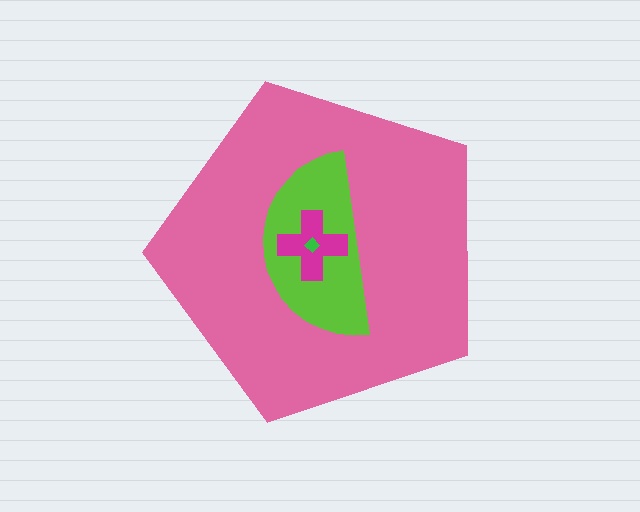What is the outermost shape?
The pink pentagon.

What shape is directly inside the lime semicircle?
The magenta cross.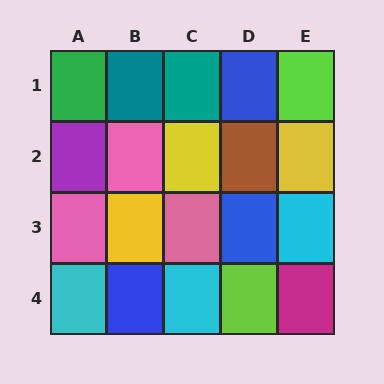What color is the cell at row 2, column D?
Brown.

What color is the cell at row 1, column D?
Blue.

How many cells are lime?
2 cells are lime.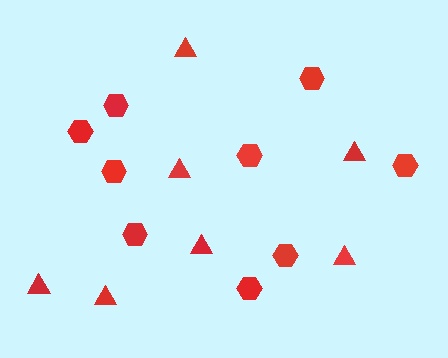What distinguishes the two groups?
There are 2 groups: one group of triangles (7) and one group of hexagons (9).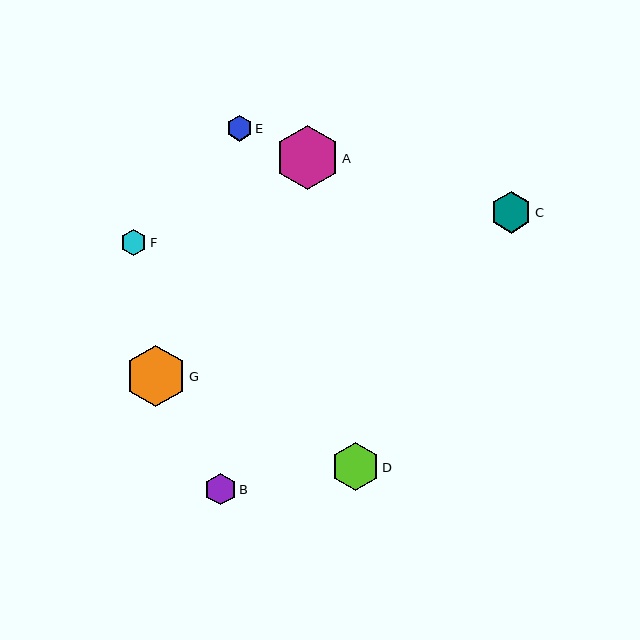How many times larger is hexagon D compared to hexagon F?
Hexagon D is approximately 1.8 times the size of hexagon F.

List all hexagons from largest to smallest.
From largest to smallest: A, G, D, C, B, F, E.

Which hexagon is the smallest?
Hexagon E is the smallest with a size of approximately 26 pixels.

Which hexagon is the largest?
Hexagon A is the largest with a size of approximately 64 pixels.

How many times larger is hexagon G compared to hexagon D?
Hexagon G is approximately 1.3 times the size of hexagon D.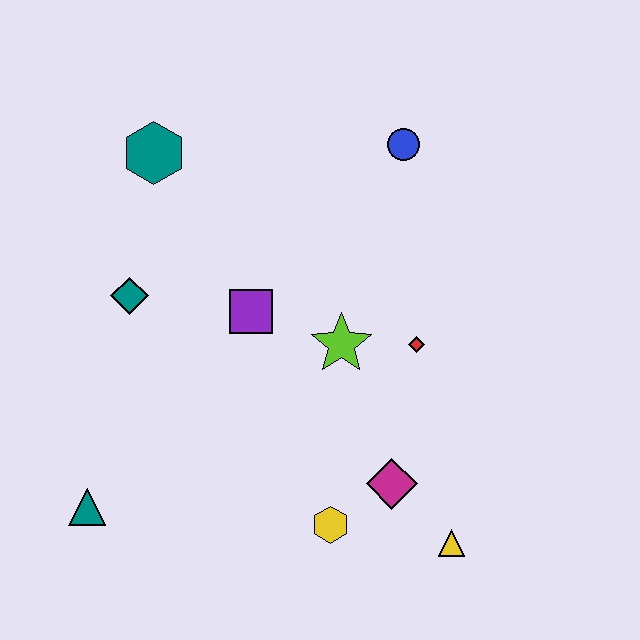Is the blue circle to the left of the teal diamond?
No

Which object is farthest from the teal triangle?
The blue circle is farthest from the teal triangle.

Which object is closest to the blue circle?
The red diamond is closest to the blue circle.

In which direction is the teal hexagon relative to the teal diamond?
The teal hexagon is above the teal diamond.